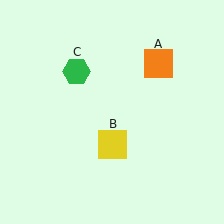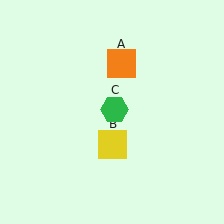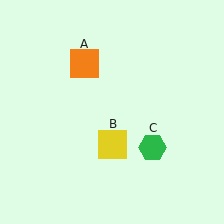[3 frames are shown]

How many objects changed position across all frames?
2 objects changed position: orange square (object A), green hexagon (object C).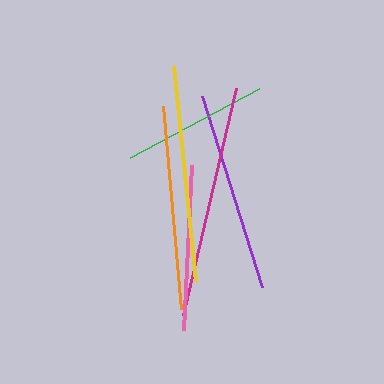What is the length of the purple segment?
The purple segment is approximately 200 pixels long.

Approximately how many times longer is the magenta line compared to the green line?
The magenta line is approximately 1.6 times the length of the green line.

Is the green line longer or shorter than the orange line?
The orange line is longer than the green line.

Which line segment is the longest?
The magenta line is the longest at approximately 234 pixels.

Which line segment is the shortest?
The green line is the shortest at approximately 146 pixels.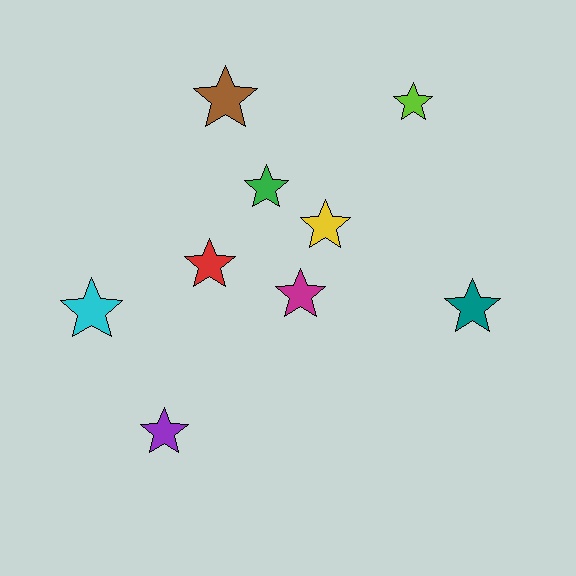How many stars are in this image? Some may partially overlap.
There are 9 stars.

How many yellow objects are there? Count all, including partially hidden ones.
There is 1 yellow object.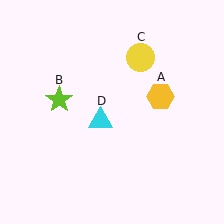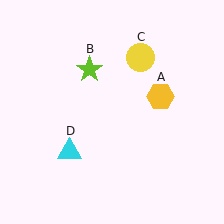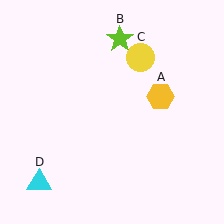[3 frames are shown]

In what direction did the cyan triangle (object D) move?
The cyan triangle (object D) moved down and to the left.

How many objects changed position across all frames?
2 objects changed position: lime star (object B), cyan triangle (object D).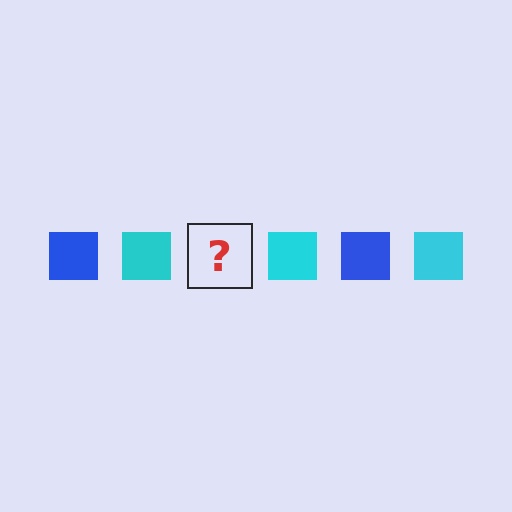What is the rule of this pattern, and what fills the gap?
The rule is that the pattern cycles through blue, cyan squares. The gap should be filled with a blue square.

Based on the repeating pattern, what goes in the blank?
The blank should be a blue square.